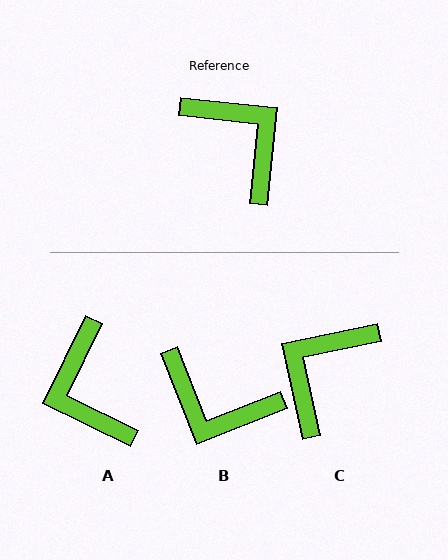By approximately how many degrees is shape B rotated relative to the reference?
Approximately 152 degrees clockwise.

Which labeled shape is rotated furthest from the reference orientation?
A, about 160 degrees away.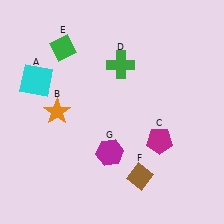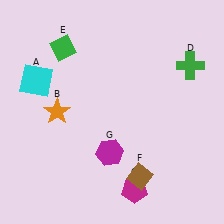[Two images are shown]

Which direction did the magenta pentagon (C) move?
The magenta pentagon (C) moved down.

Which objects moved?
The objects that moved are: the magenta pentagon (C), the green cross (D).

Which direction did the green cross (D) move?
The green cross (D) moved right.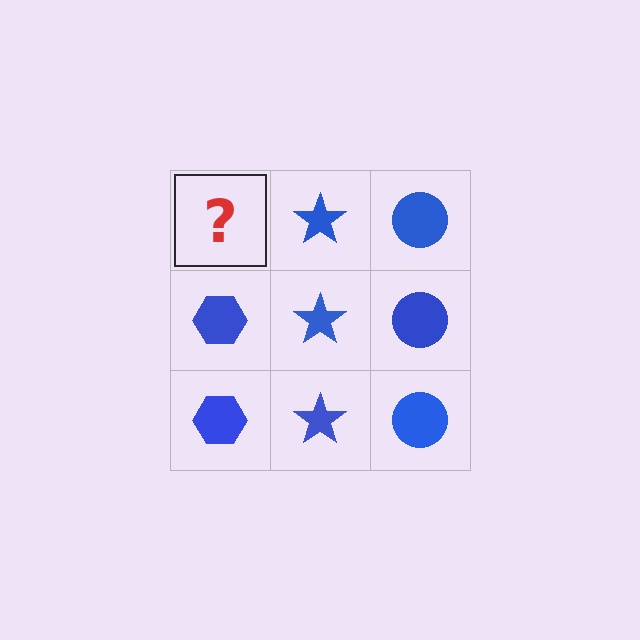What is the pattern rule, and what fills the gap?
The rule is that each column has a consistent shape. The gap should be filled with a blue hexagon.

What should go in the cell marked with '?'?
The missing cell should contain a blue hexagon.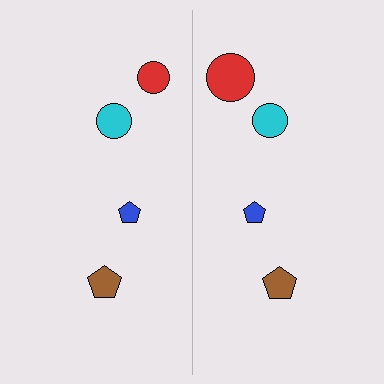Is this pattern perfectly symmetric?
No, the pattern is not perfectly symmetric. The red circle on the right side has a different size than its mirror counterpart.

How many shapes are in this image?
There are 8 shapes in this image.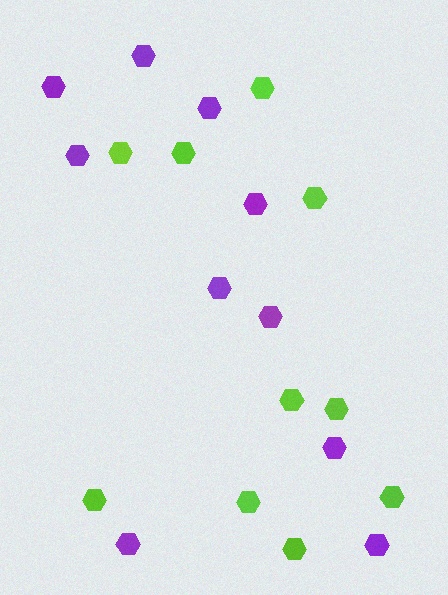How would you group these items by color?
There are 2 groups: one group of lime hexagons (10) and one group of purple hexagons (10).